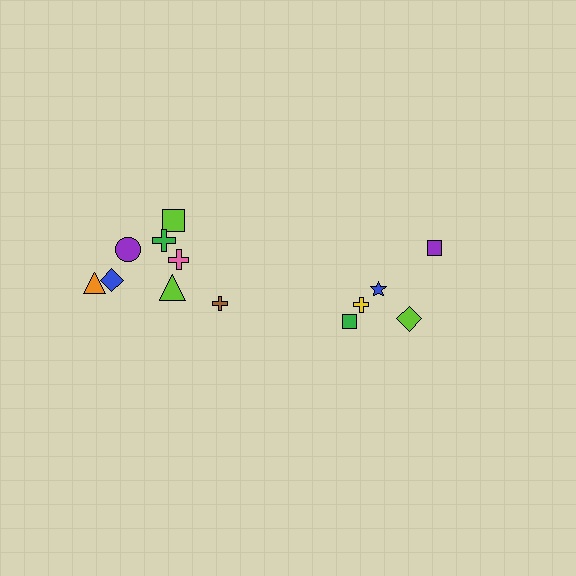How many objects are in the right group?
There are 5 objects.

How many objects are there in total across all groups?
There are 13 objects.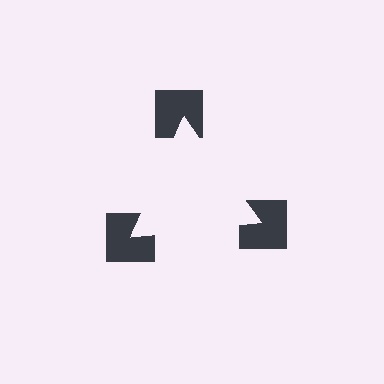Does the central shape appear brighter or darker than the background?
It typically appears slightly brighter than the background, even though no actual brightness change is drawn.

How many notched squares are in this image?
There are 3 — one at each vertex of the illusory triangle.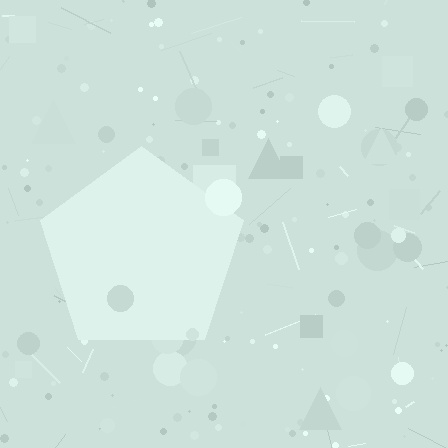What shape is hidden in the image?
A pentagon is hidden in the image.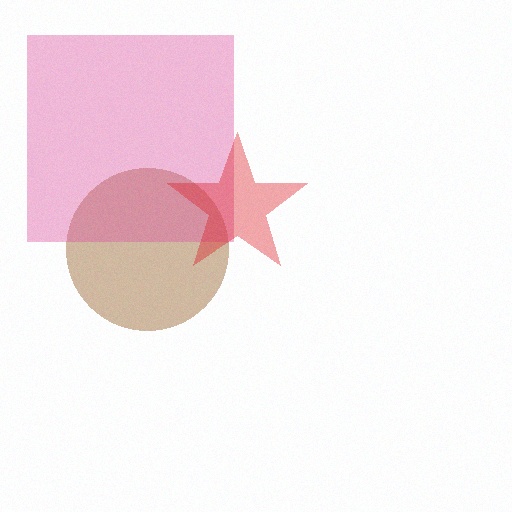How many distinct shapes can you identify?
There are 3 distinct shapes: a brown circle, a pink square, a red star.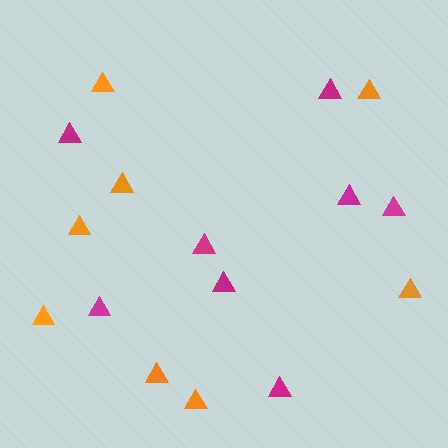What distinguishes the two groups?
There are 2 groups: one group of orange triangles (8) and one group of magenta triangles (8).